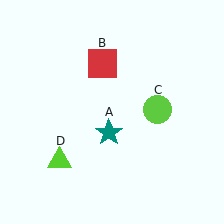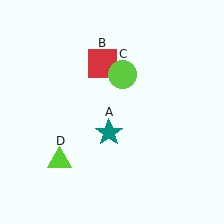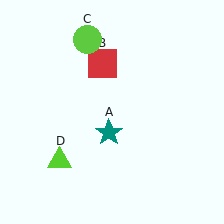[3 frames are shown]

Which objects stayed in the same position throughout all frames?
Teal star (object A) and red square (object B) and lime triangle (object D) remained stationary.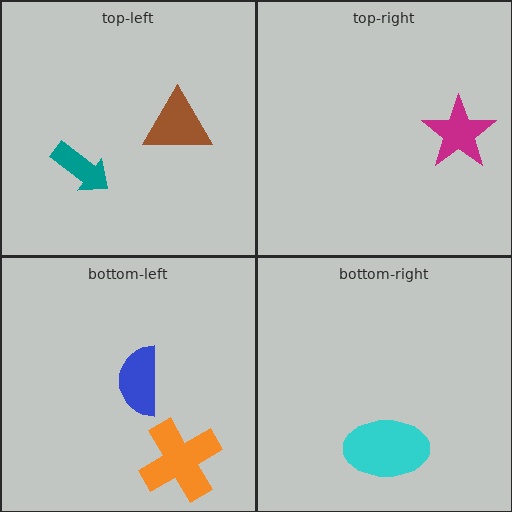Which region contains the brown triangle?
The top-left region.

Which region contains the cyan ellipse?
The bottom-right region.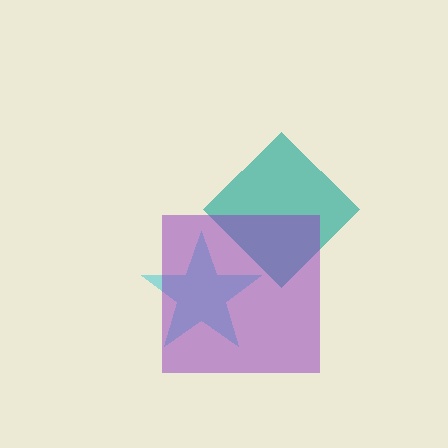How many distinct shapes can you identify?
There are 3 distinct shapes: a teal diamond, a cyan star, a purple square.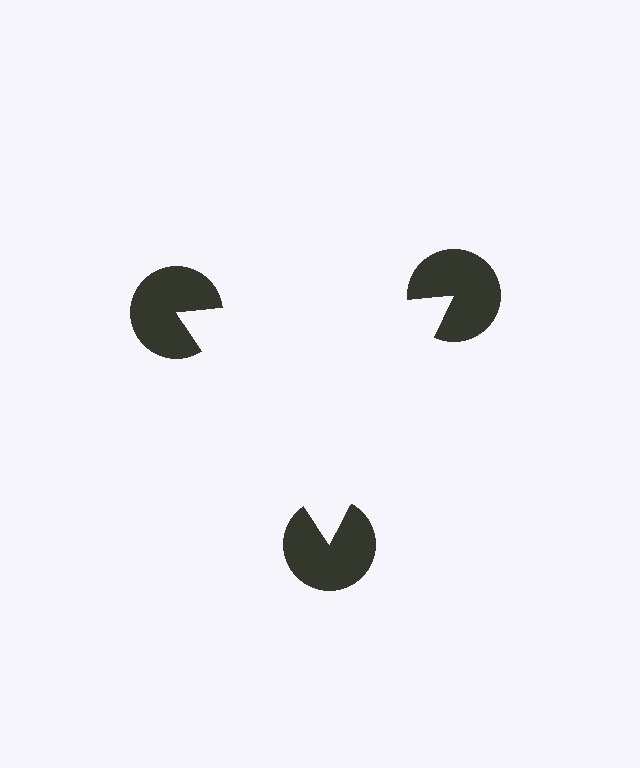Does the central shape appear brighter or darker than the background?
It typically appears slightly brighter than the background, even though no actual brightness change is drawn.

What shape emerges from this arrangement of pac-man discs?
An illusory triangle — its edges are inferred from the aligned wedge cuts in the pac-man discs, not physically drawn.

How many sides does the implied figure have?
3 sides.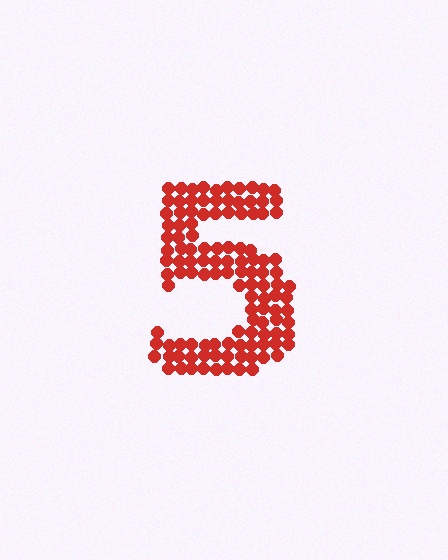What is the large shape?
The large shape is the digit 5.